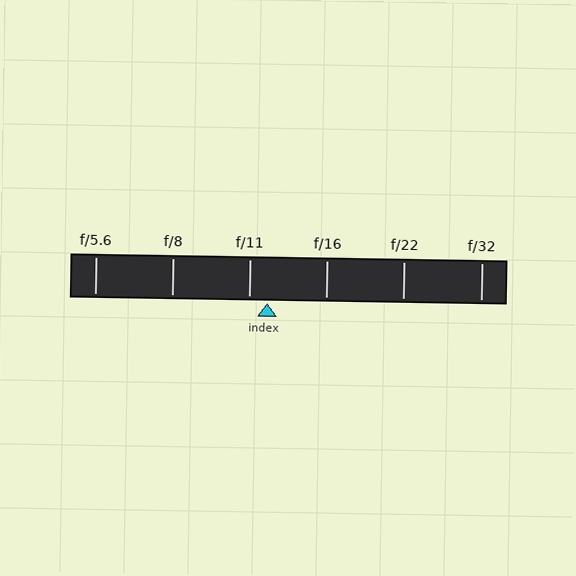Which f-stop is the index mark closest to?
The index mark is closest to f/11.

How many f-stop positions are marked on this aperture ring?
There are 6 f-stop positions marked.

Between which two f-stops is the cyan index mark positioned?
The index mark is between f/11 and f/16.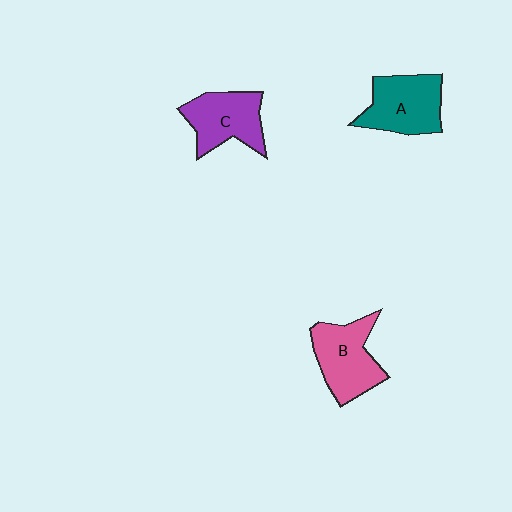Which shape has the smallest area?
Shape C (purple).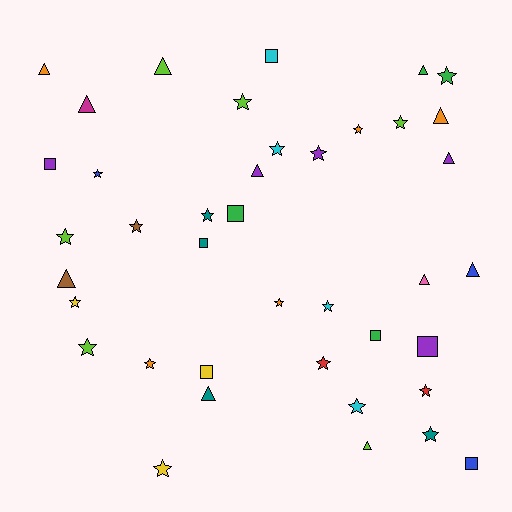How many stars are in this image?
There are 20 stars.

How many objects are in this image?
There are 40 objects.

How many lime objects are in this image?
There are 6 lime objects.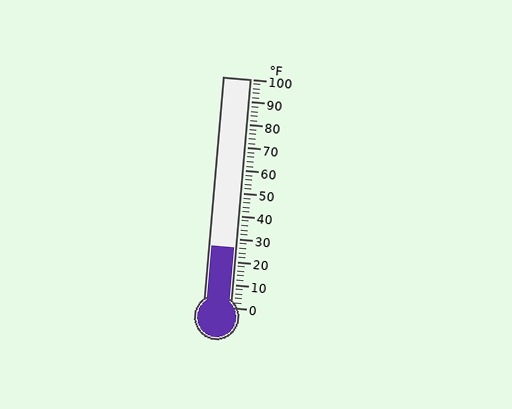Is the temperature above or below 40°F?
The temperature is below 40°F.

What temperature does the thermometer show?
The thermometer shows approximately 26°F.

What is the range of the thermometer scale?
The thermometer scale ranges from 0°F to 100°F.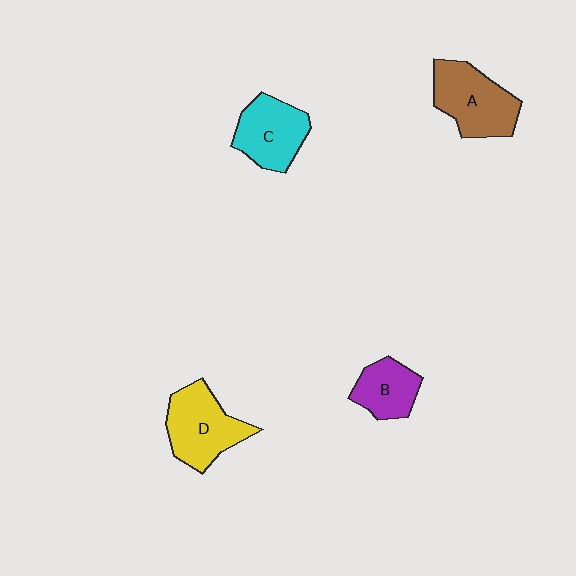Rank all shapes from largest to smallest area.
From largest to smallest: A (brown), D (yellow), C (cyan), B (purple).